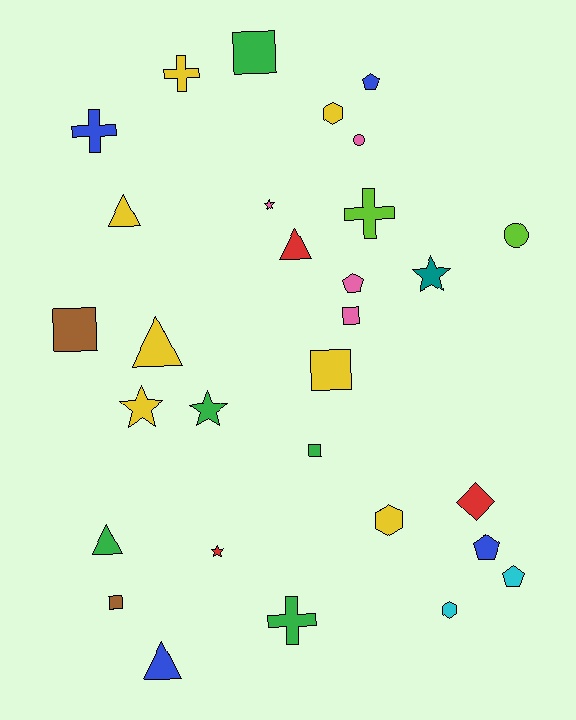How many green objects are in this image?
There are 5 green objects.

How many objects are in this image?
There are 30 objects.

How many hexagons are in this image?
There are 3 hexagons.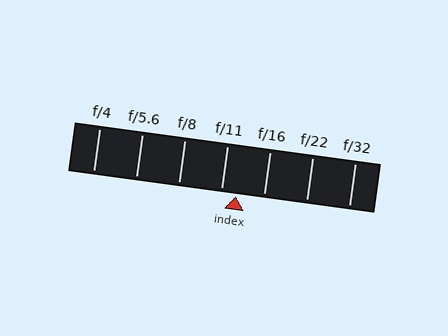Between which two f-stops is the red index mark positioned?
The index mark is between f/11 and f/16.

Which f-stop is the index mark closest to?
The index mark is closest to f/11.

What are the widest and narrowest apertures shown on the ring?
The widest aperture shown is f/4 and the narrowest is f/32.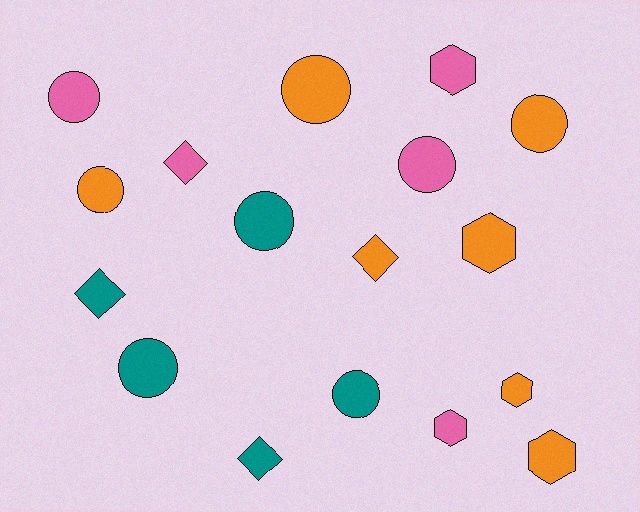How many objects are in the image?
There are 17 objects.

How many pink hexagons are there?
There are 2 pink hexagons.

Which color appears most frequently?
Orange, with 7 objects.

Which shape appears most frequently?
Circle, with 8 objects.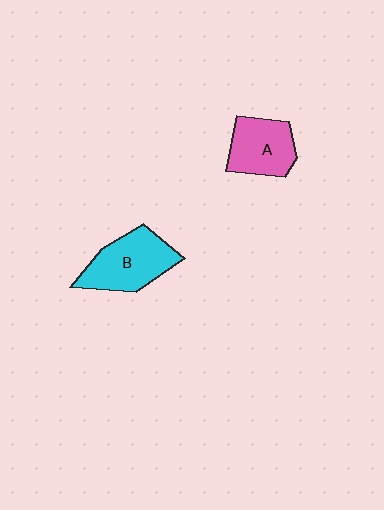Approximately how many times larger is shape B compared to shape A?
Approximately 1.2 times.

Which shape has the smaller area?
Shape A (pink).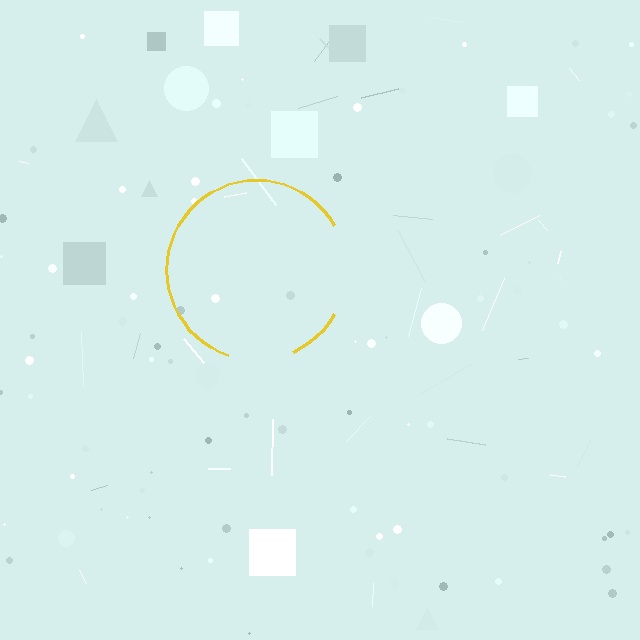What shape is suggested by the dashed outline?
The dashed outline suggests a circle.